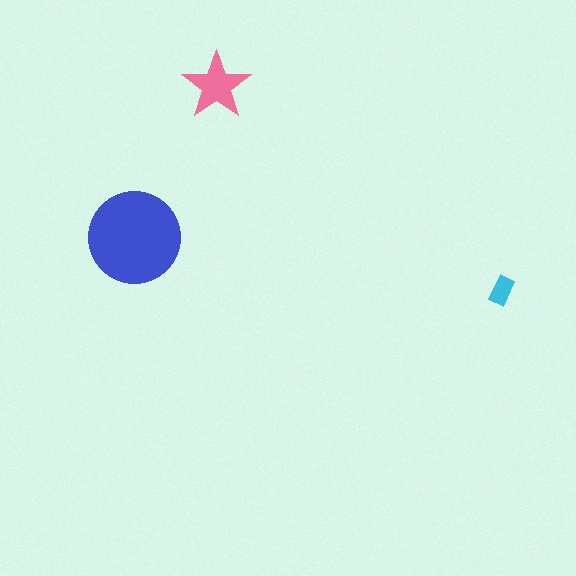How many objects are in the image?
There are 3 objects in the image.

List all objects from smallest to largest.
The cyan rectangle, the pink star, the blue circle.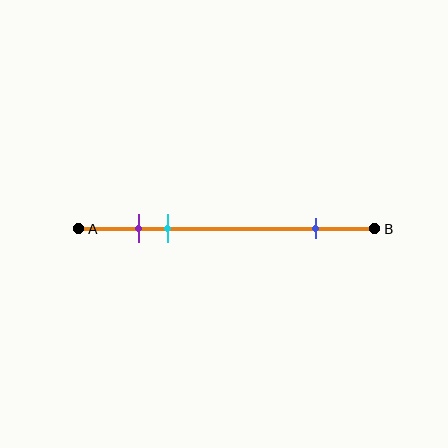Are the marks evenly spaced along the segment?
No, the marks are not evenly spaced.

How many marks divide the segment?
There are 3 marks dividing the segment.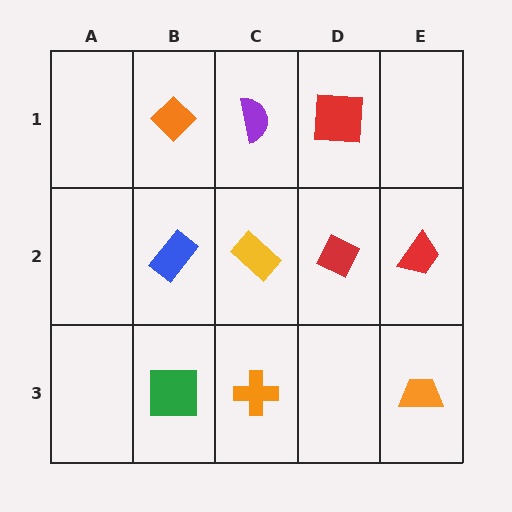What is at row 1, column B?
An orange diamond.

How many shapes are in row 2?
4 shapes.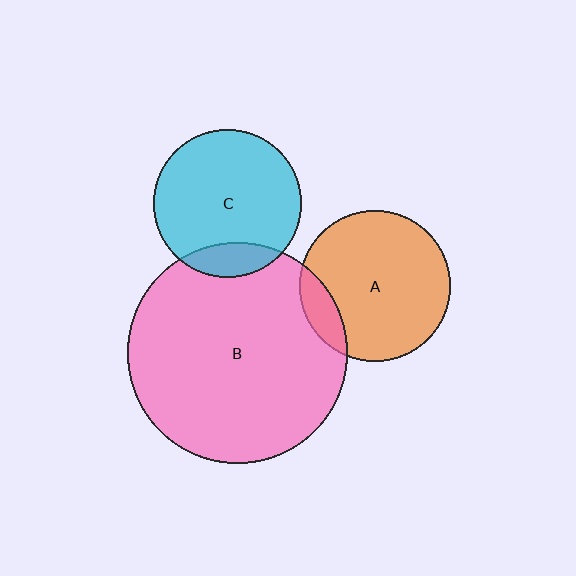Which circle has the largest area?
Circle B (pink).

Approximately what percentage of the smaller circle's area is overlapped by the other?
Approximately 15%.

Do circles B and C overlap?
Yes.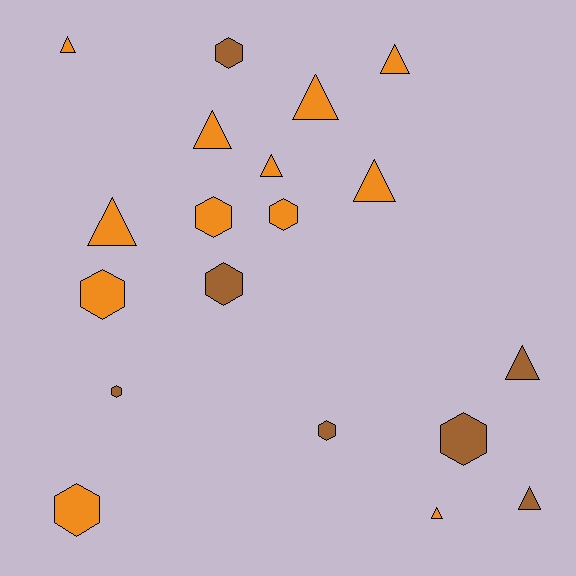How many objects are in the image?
There are 19 objects.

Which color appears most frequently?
Orange, with 12 objects.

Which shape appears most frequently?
Triangle, with 10 objects.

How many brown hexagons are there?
There are 5 brown hexagons.